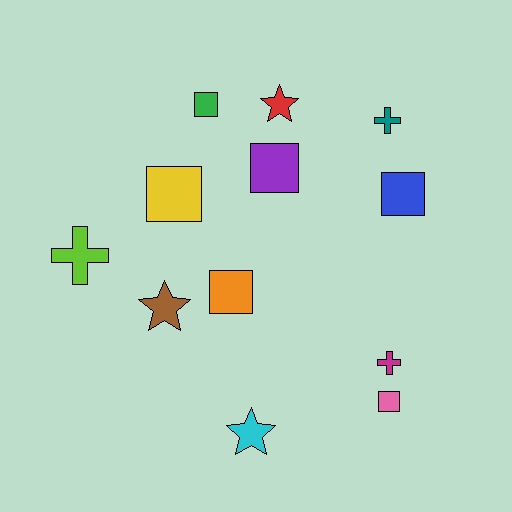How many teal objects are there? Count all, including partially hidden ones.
There is 1 teal object.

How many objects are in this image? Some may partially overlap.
There are 12 objects.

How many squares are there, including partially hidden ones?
There are 6 squares.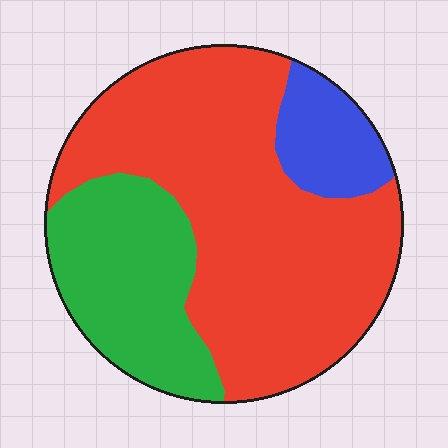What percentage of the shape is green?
Green covers 26% of the shape.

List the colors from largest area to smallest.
From largest to smallest: red, green, blue.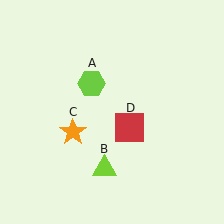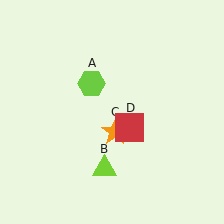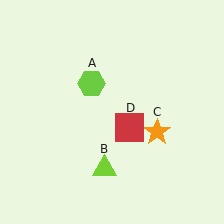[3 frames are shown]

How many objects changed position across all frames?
1 object changed position: orange star (object C).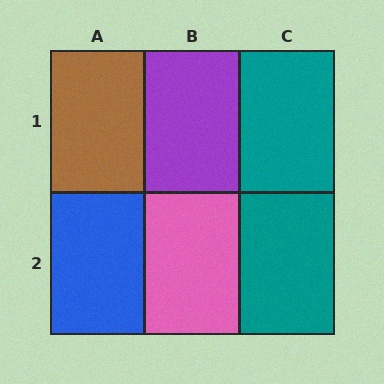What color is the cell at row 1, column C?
Teal.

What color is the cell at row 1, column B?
Purple.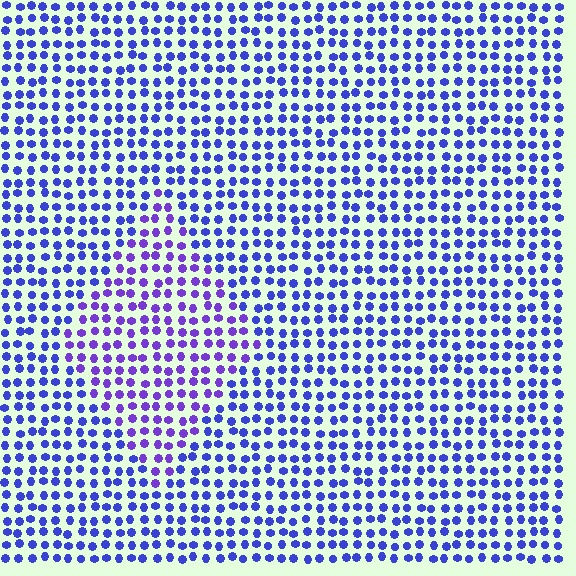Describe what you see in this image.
The image is filled with small blue elements in a uniform arrangement. A diamond-shaped region is visible where the elements are tinted to a slightly different hue, forming a subtle color boundary.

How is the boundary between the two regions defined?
The boundary is defined purely by a slight shift in hue (about 28 degrees). Spacing, size, and orientation are identical on both sides.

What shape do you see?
I see a diamond.